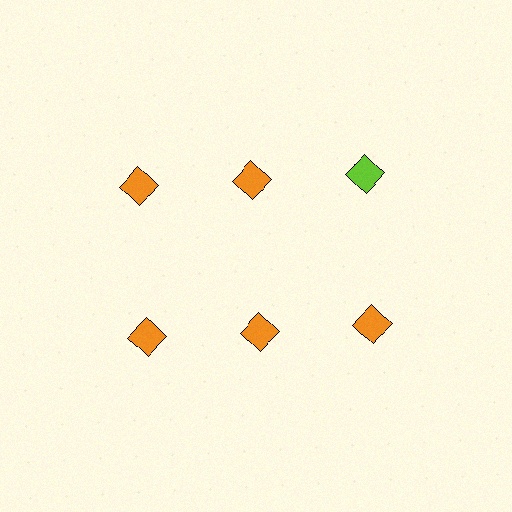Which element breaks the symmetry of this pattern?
The lime diamond in the top row, center column breaks the symmetry. All other shapes are orange diamonds.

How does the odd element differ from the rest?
It has a different color: lime instead of orange.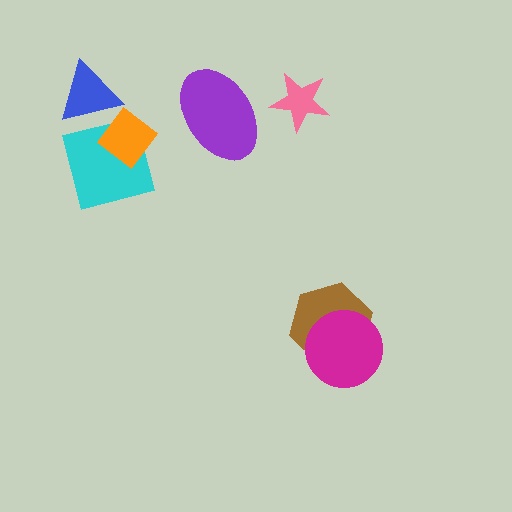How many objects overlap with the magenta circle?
1 object overlaps with the magenta circle.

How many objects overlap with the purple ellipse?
0 objects overlap with the purple ellipse.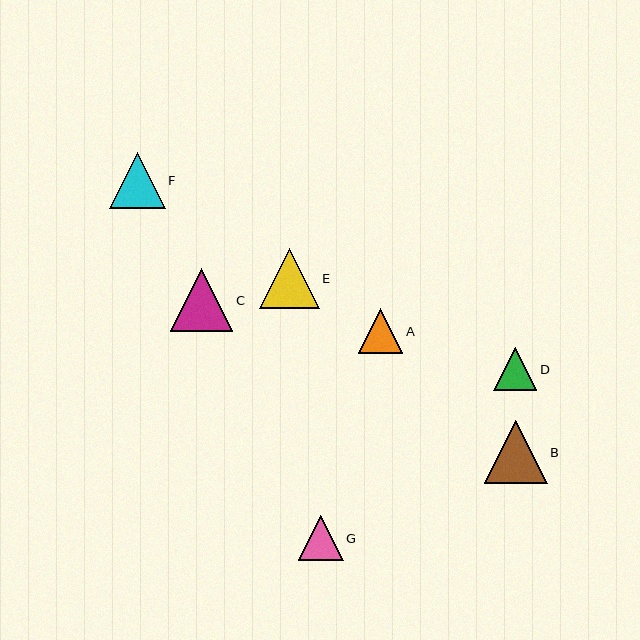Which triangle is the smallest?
Triangle D is the smallest with a size of approximately 43 pixels.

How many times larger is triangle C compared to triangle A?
Triangle C is approximately 1.4 times the size of triangle A.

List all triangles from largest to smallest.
From largest to smallest: B, C, E, F, G, A, D.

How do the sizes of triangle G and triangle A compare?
Triangle G and triangle A are approximately the same size.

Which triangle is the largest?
Triangle B is the largest with a size of approximately 63 pixels.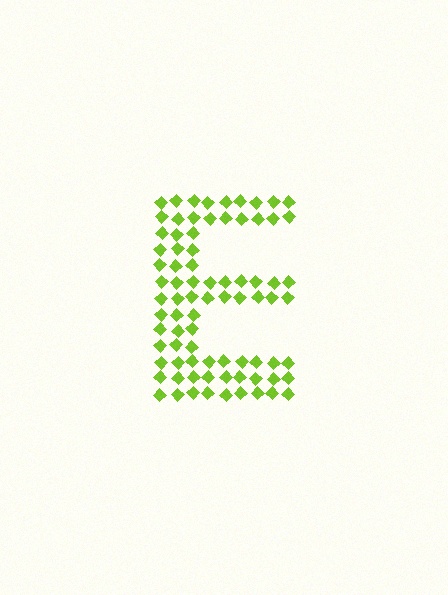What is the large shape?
The large shape is the letter E.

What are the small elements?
The small elements are diamonds.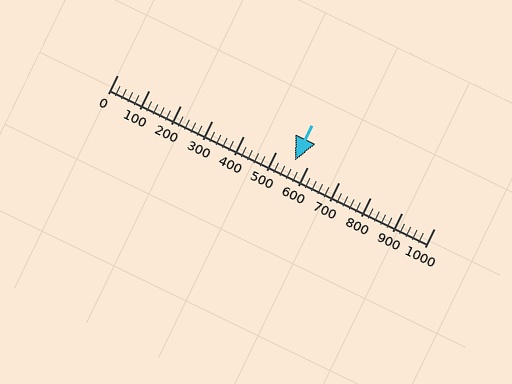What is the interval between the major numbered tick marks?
The major tick marks are spaced 100 units apart.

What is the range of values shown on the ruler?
The ruler shows values from 0 to 1000.